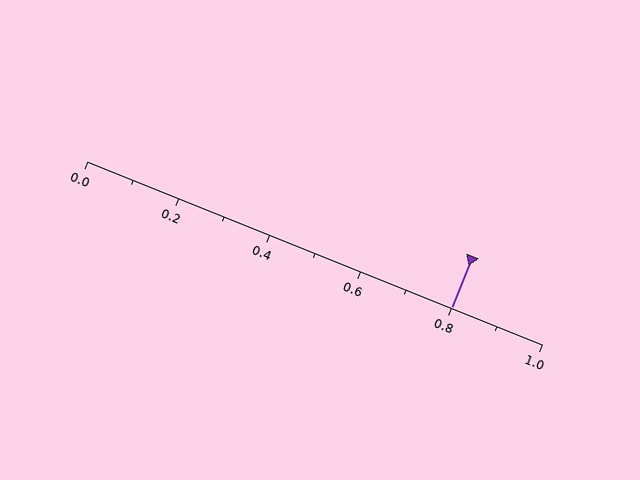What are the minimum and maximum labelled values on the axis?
The axis runs from 0.0 to 1.0.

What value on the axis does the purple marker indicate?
The marker indicates approximately 0.8.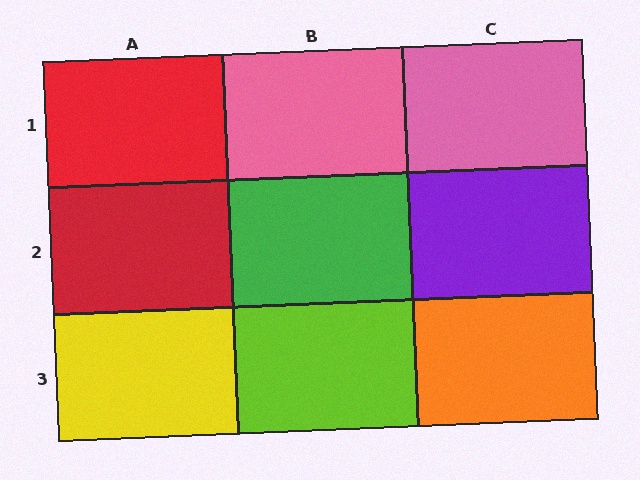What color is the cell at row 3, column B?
Lime.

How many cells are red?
2 cells are red.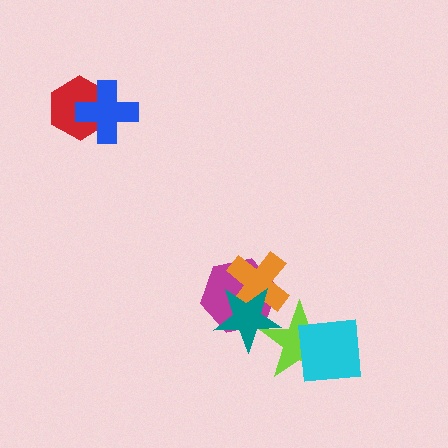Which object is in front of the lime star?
The cyan square is in front of the lime star.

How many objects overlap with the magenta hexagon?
2 objects overlap with the magenta hexagon.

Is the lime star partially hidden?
Yes, it is partially covered by another shape.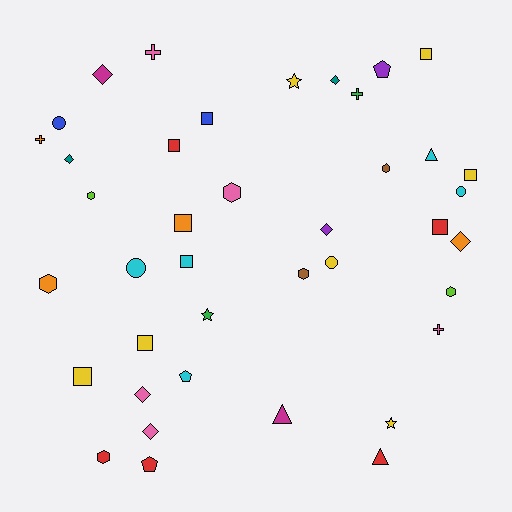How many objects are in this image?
There are 40 objects.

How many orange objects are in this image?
There are 4 orange objects.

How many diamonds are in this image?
There are 7 diamonds.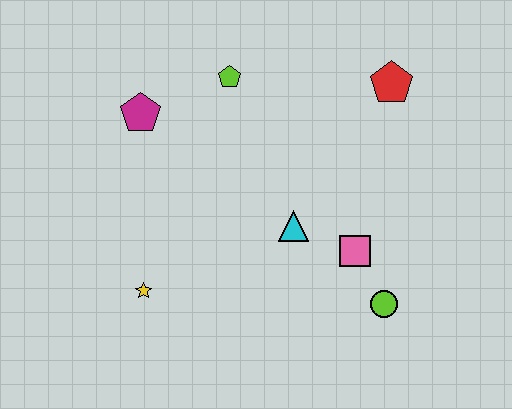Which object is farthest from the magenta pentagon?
The lime circle is farthest from the magenta pentagon.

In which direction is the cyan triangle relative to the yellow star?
The cyan triangle is to the right of the yellow star.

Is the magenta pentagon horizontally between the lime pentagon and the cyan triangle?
No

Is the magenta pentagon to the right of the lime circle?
No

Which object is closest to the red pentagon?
The lime pentagon is closest to the red pentagon.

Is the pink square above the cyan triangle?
No